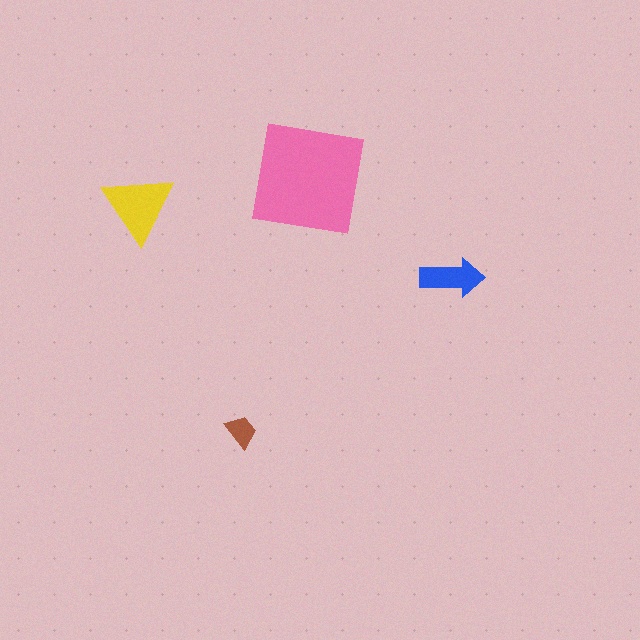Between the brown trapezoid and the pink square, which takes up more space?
The pink square.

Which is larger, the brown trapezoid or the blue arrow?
The blue arrow.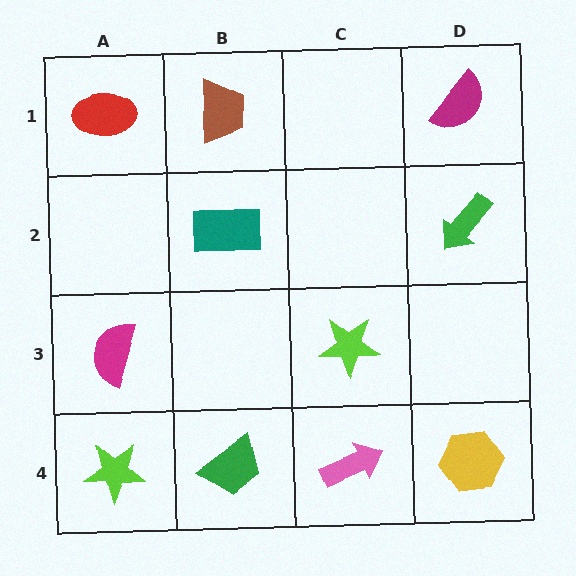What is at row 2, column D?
A green arrow.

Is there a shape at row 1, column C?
No, that cell is empty.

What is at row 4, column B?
A green trapezoid.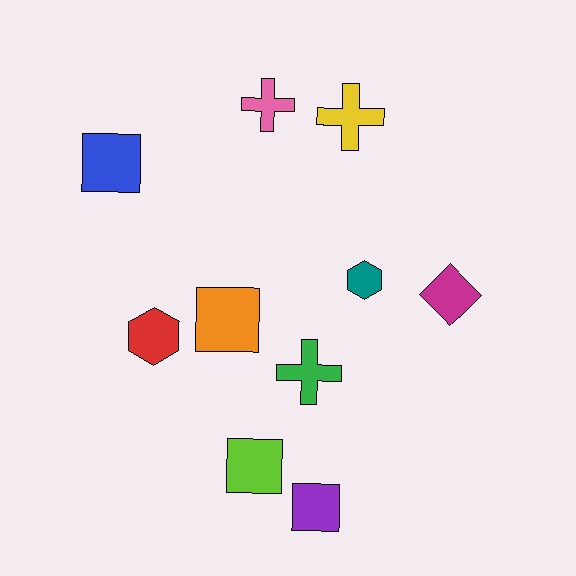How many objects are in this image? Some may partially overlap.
There are 10 objects.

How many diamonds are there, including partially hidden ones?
There is 1 diamond.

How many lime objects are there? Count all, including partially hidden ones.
There is 1 lime object.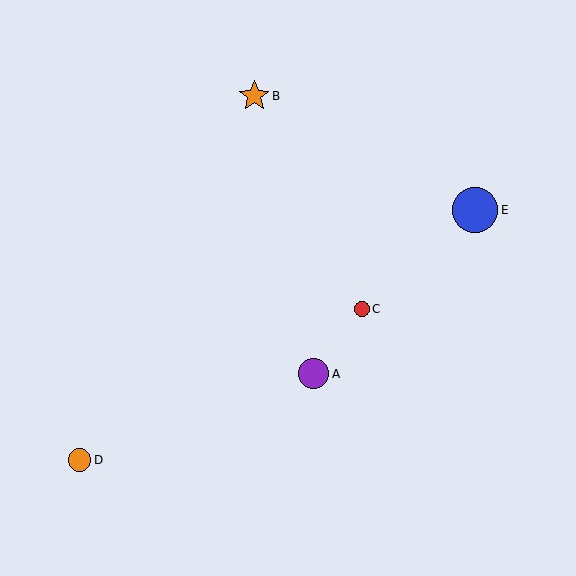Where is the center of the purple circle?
The center of the purple circle is at (314, 374).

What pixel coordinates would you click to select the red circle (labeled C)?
Click at (362, 309) to select the red circle C.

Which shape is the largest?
The blue circle (labeled E) is the largest.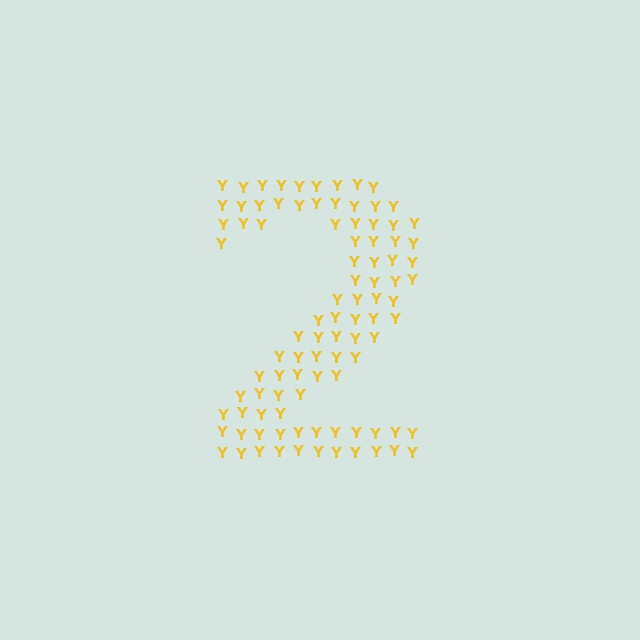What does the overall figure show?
The overall figure shows the digit 2.